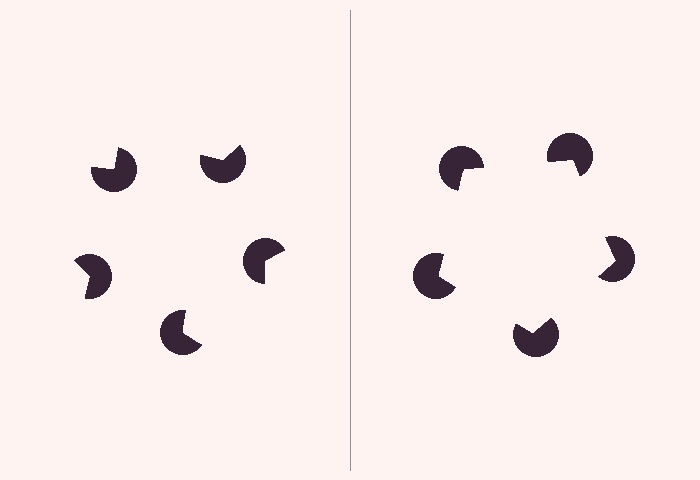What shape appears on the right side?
An illusory pentagon.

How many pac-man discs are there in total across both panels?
10 — 5 on each side.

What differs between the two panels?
The pac-man discs are positioned identically on both sides; only the wedge orientations differ. On the right they align to a pentagon; on the left they are misaligned.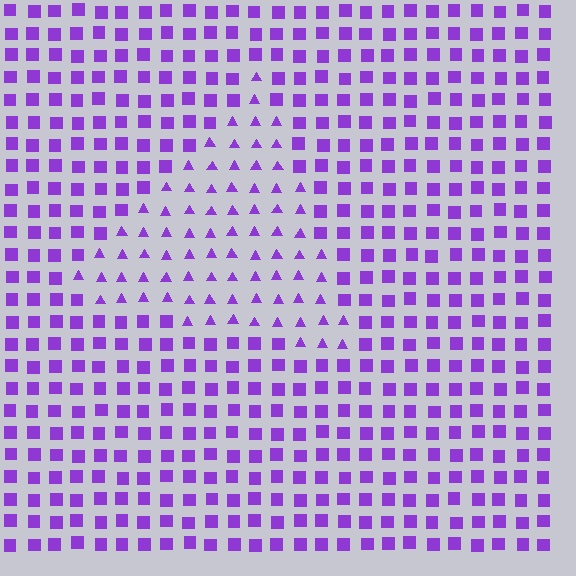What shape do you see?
I see a triangle.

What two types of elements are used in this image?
The image uses triangles inside the triangle region and squares outside it.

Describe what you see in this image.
The image is filled with small purple elements arranged in a uniform grid. A triangle-shaped region contains triangles, while the surrounding area contains squares. The boundary is defined purely by the change in element shape.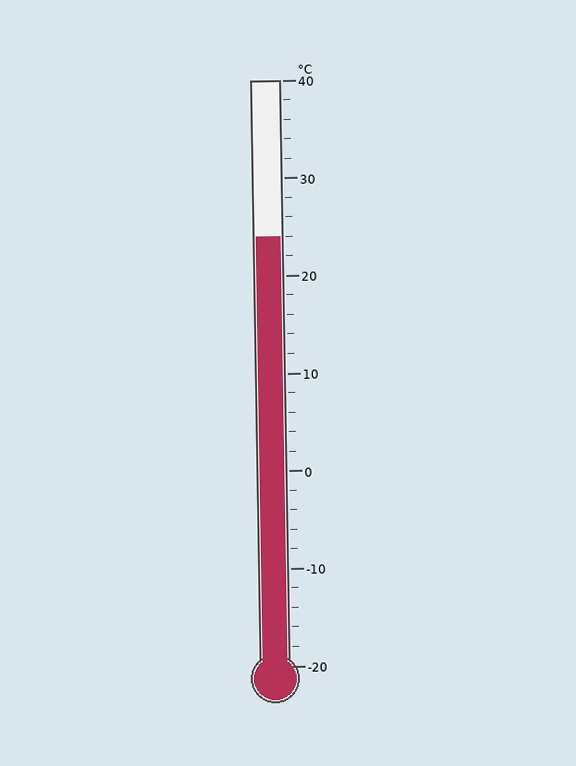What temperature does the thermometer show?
The thermometer shows approximately 24°C.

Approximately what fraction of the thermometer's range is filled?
The thermometer is filled to approximately 75% of its range.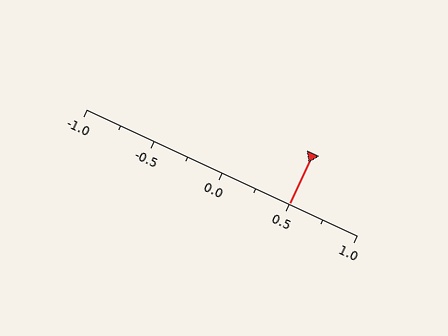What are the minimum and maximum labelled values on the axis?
The axis runs from -1.0 to 1.0.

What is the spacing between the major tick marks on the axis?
The major ticks are spaced 0.5 apart.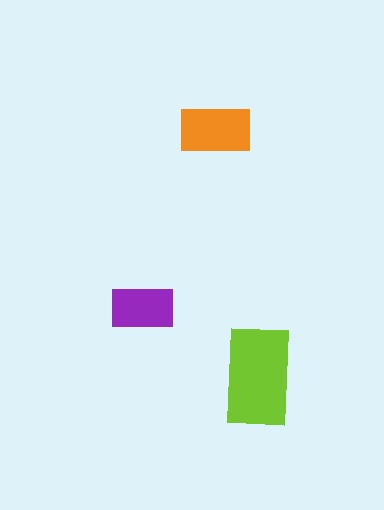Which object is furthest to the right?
The lime rectangle is rightmost.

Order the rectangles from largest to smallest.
the lime one, the orange one, the purple one.